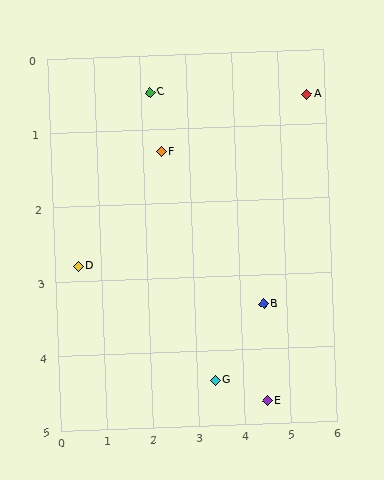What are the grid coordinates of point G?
Point G is at approximately (3.4, 4.4).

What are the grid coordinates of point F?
Point F is at approximately (2.4, 1.3).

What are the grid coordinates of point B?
Point B is at approximately (4.5, 3.4).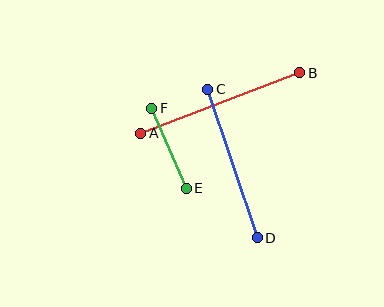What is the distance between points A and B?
The distance is approximately 170 pixels.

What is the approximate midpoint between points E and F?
The midpoint is at approximately (169, 148) pixels.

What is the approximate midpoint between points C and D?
The midpoint is at approximately (233, 164) pixels.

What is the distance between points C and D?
The distance is approximately 157 pixels.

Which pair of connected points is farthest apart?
Points A and B are farthest apart.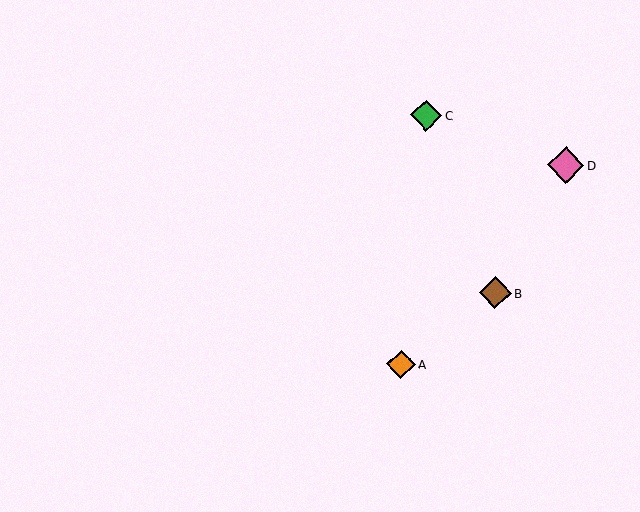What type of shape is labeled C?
Shape C is a green diamond.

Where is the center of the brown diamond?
The center of the brown diamond is at (495, 293).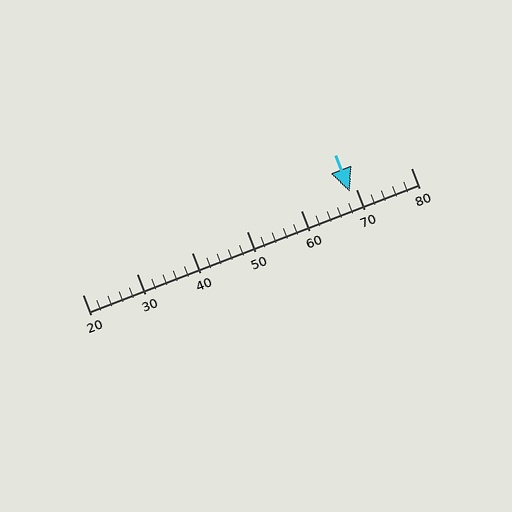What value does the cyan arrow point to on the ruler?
The cyan arrow points to approximately 69.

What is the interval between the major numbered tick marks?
The major tick marks are spaced 10 units apart.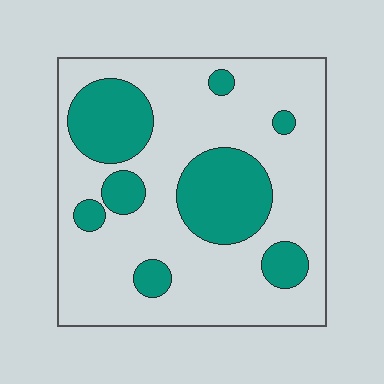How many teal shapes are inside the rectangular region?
8.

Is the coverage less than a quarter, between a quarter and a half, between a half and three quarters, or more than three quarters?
Between a quarter and a half.